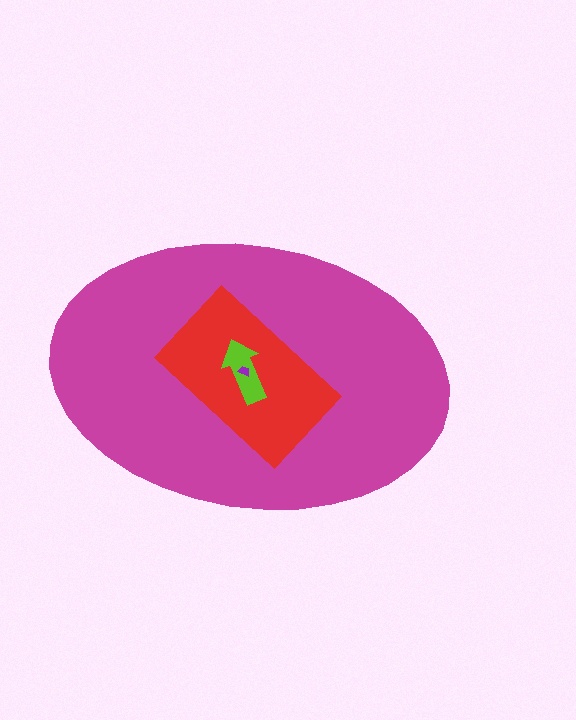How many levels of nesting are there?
4.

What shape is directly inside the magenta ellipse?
The red rectangle.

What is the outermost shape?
The magenta ellipse.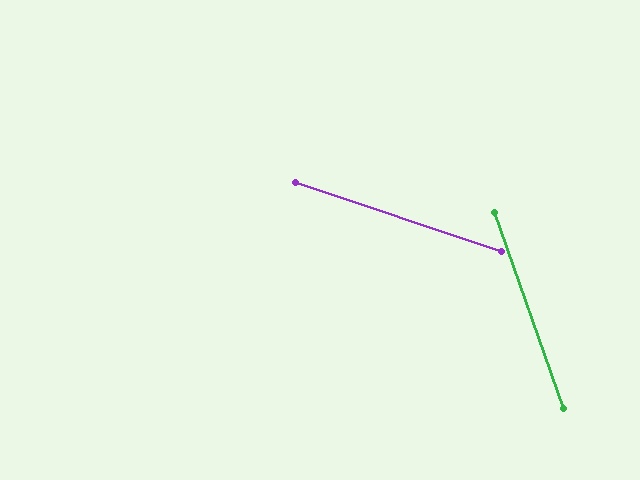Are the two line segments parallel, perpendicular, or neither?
Neither parallel nor perpendicular — they differ by about 52°.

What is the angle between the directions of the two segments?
Approximately 52 degrees.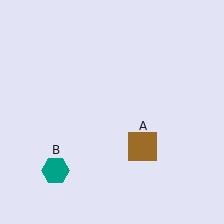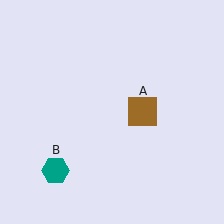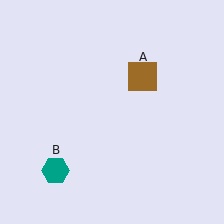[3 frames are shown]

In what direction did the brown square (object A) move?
The brown square (object A) moved up.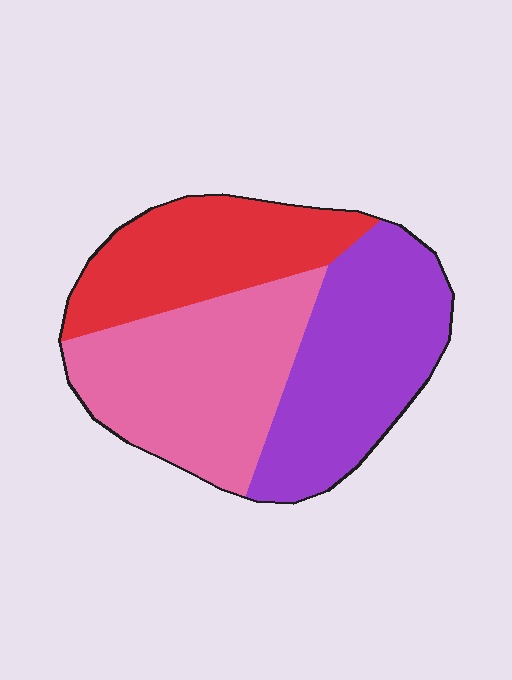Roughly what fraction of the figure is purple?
Purple takes up about three eighths (3/8) of the figure.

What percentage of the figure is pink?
Pink takes up between a quarter and a half of the figure.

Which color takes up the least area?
Red, at roughly 25%.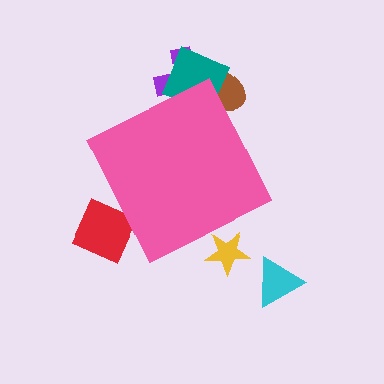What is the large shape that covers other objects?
A pink diamond.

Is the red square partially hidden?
Yes, the red square is partially hidden behind the pink diamond.